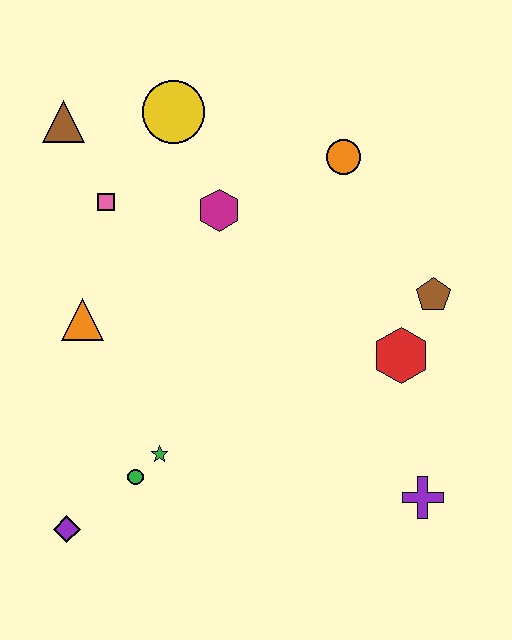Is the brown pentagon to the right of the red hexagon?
Yes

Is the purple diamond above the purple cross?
No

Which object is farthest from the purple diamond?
The orange circle is farthest from the purple diamond.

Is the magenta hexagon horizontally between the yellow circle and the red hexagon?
Yes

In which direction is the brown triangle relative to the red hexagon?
The brown triangle is to the left of the red hexagon.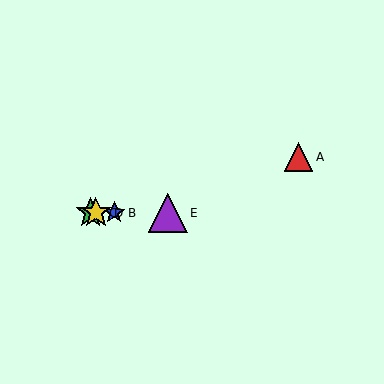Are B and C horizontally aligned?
Yes, both are at y≈213.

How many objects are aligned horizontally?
4 objects (B, C, D, E) are aligned horizontally.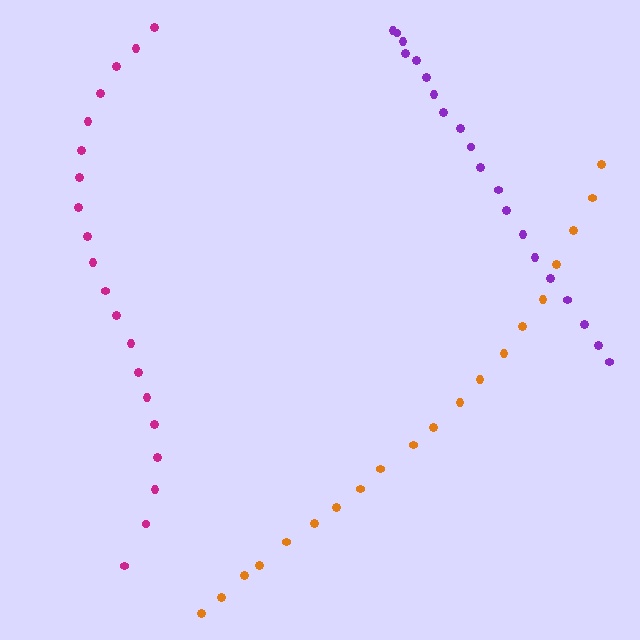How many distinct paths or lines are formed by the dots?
There are 3 distinct paths.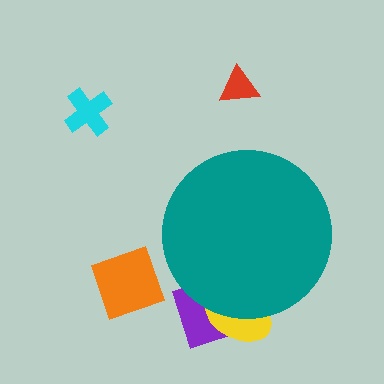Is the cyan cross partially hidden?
No, the cyan cross is fully visible.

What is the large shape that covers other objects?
A teal circle.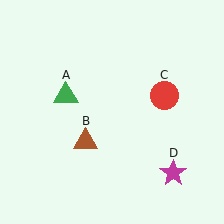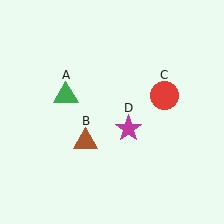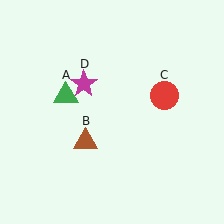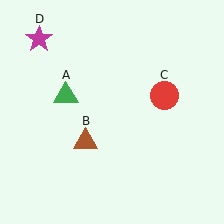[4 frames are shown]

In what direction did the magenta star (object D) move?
The magenta star (object D) moved up and to the left.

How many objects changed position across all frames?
1 object changed position: magenta star (object D).